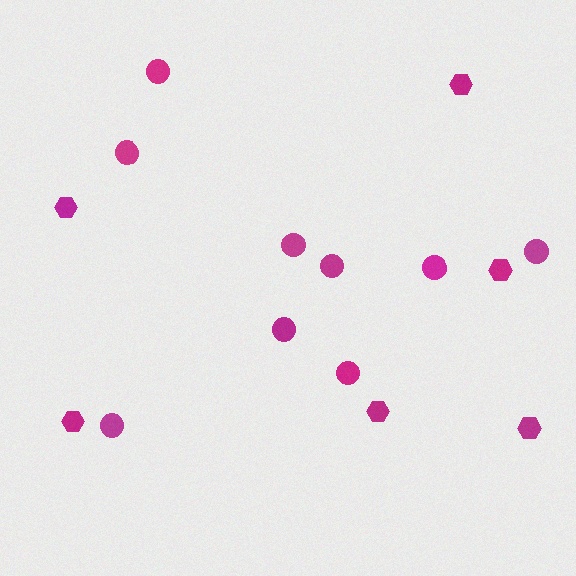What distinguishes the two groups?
There are 2 groups: one group of hexagons (6) and one group of circles (9).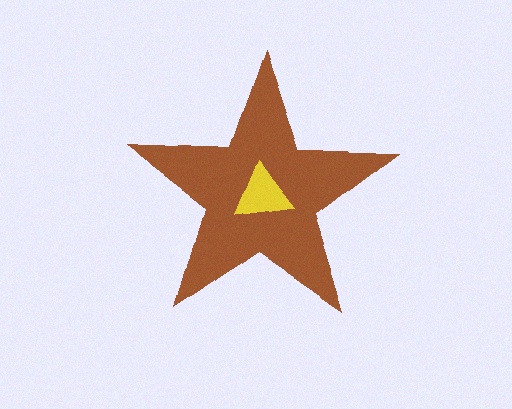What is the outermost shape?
The brown star.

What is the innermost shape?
The yellow triangle.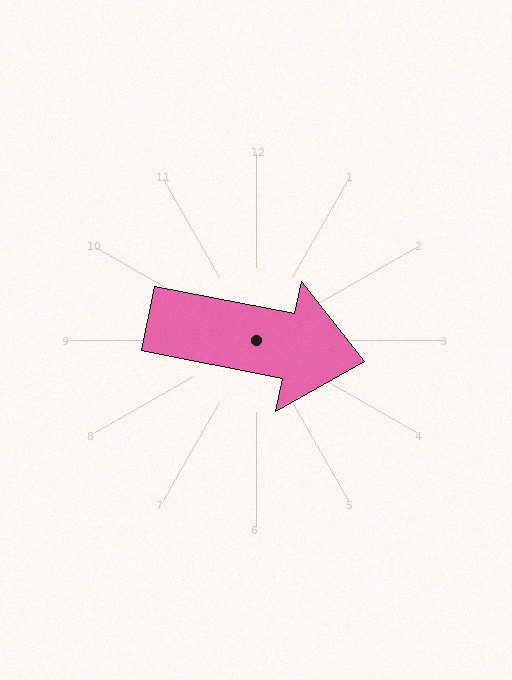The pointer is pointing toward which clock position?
Roughly 3 o'clock.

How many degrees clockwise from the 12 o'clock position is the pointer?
Approximately 101 degrees.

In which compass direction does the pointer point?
East.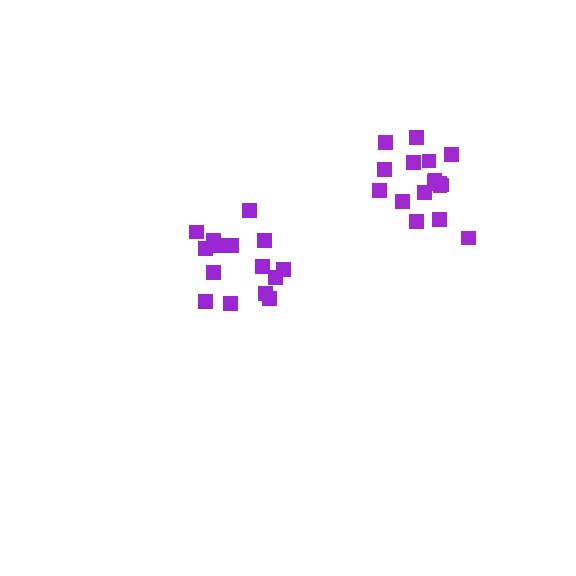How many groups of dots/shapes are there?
There are 2 groups.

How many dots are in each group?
Group 1: 15 dots, Group 2: 17 dots (32 total).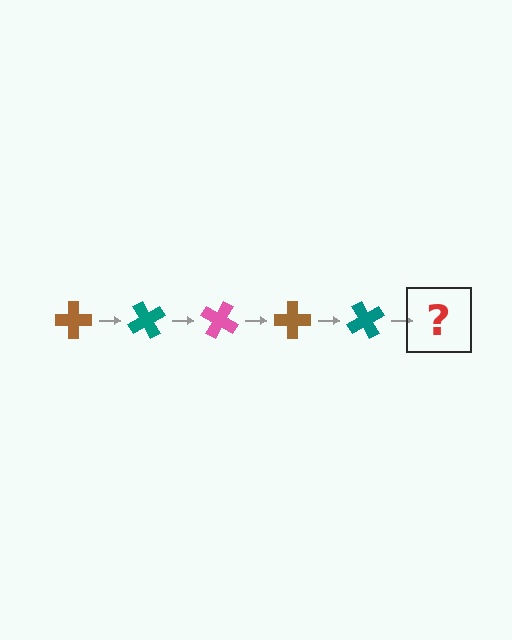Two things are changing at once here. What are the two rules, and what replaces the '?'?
The two rules are that it rotates 60 degrees each step and the color cycles through brown, teal, and pink. The '?' should be a pink cross, rotated 300 degrees from the start.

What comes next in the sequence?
The next element should be a pink cross, rotated 300 degrees from the start.